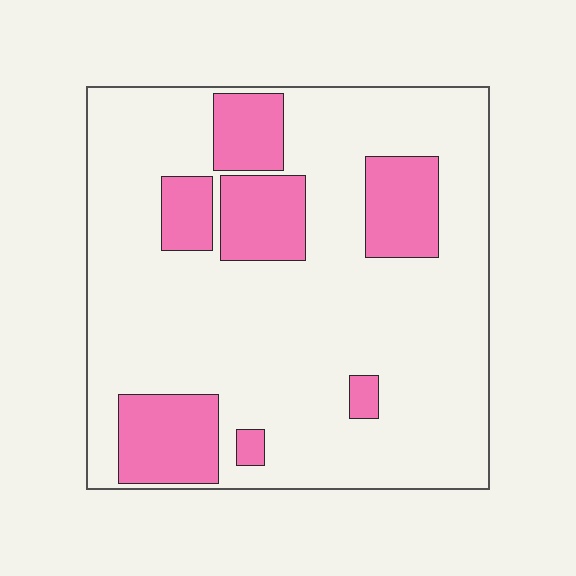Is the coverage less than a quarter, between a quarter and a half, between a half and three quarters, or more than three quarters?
Less than a quarter.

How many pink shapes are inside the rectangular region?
7.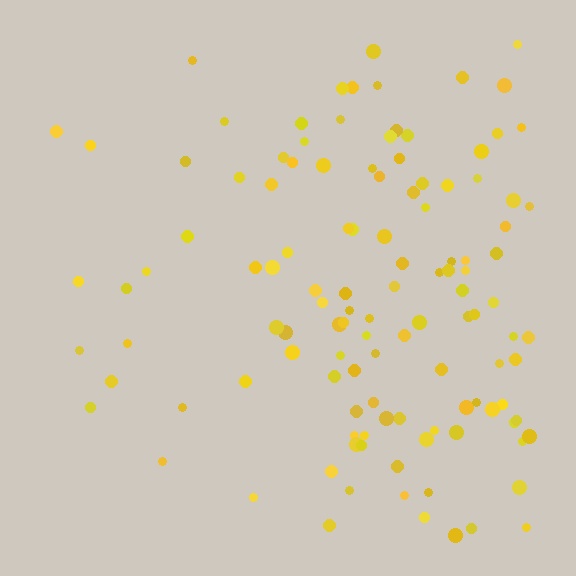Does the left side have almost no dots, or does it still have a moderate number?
Still a moderate number, just noticeably fewer than the right.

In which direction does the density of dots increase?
From left to right, with the right side densest.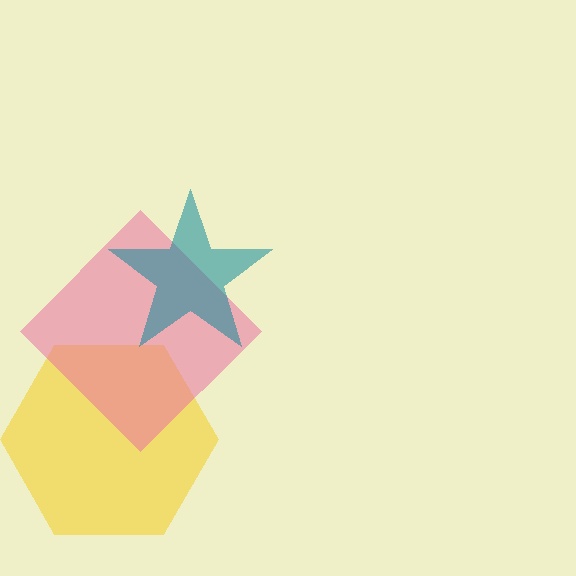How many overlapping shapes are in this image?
There are 3 overlapping shapes in the image.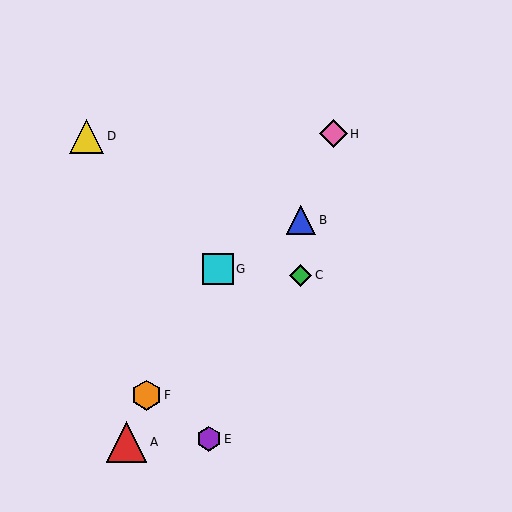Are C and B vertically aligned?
Yes, both are at x≈301.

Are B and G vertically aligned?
No, B is at x≈301 and G is at x≈218.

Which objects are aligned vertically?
Objects B, C are aligned vertically.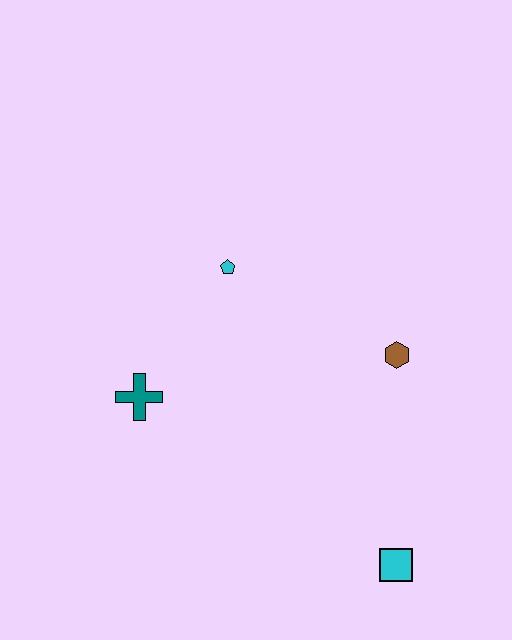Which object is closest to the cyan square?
The brown hexagon is closest to the cyan square.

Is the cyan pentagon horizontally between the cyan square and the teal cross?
Yes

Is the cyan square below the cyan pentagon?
Yes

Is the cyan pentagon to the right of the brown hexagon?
No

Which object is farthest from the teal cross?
The cyan square is farthest from the teal cross.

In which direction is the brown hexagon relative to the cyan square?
The brown hexagon is above the cyan square.